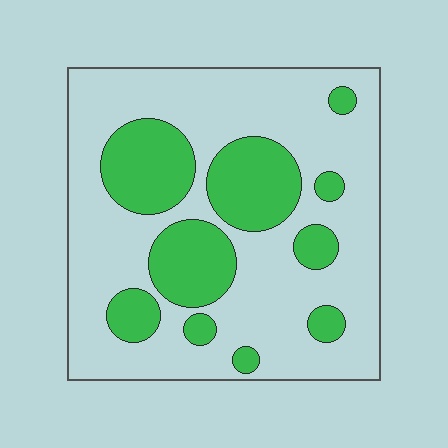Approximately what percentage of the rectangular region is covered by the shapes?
Approximately 30%.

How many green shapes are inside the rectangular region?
10.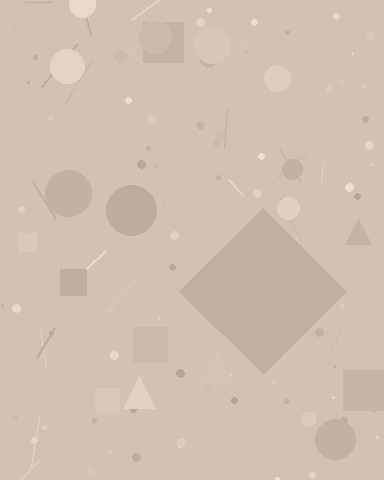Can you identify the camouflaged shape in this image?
The camouflaged shape is a diamond.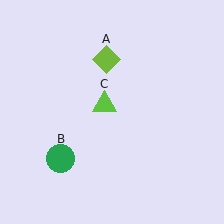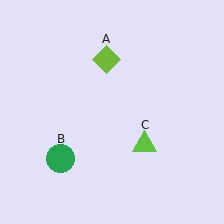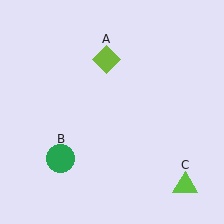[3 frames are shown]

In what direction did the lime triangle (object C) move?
The lime triangle (object C) moved down and to the right.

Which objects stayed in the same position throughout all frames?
Lime diamond (object A) and green circle (object B) remained stationary.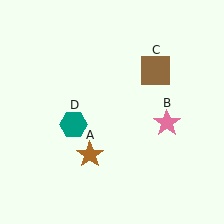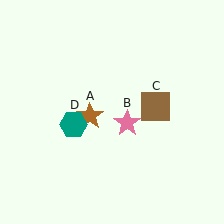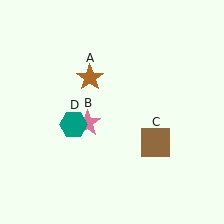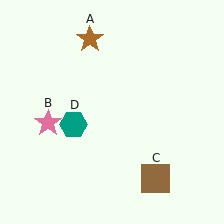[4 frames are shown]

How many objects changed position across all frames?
3 objects changed position: brown star (object A), pink star (object B), brown square (object C).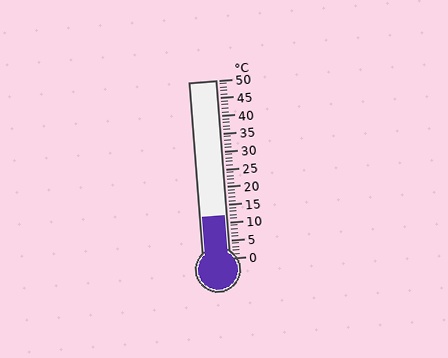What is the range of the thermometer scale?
The thermometer scale ranges from 0°C to 50°C.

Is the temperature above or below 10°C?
The temperature is above 10°C.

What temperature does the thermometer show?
The thermometer shows approximately 12°C.